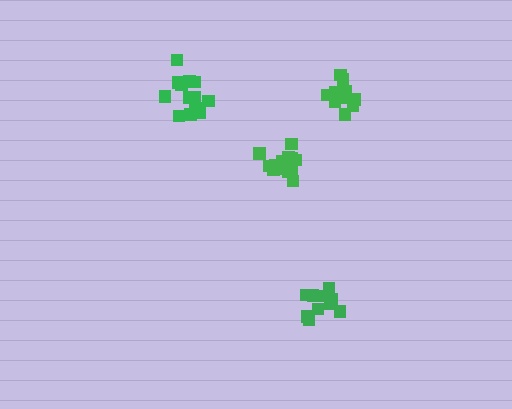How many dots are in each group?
Group 1: 13 dots, Group 2: 10 dots, Group 3: 10 dots, Group 4: 13 dots (46 total).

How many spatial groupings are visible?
There are 4 spatial groupings.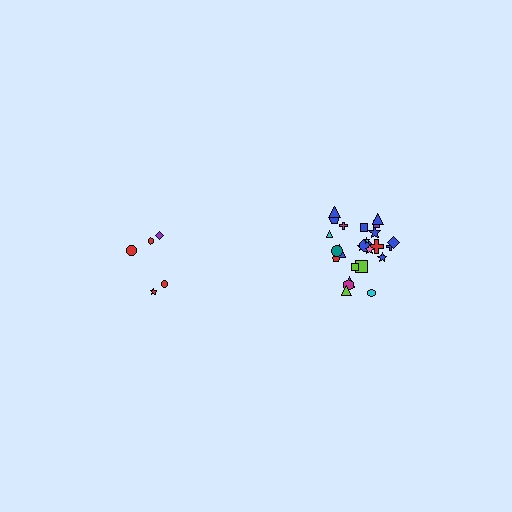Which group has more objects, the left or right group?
The right group.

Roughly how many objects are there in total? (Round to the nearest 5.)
Roughly 30 objects in total.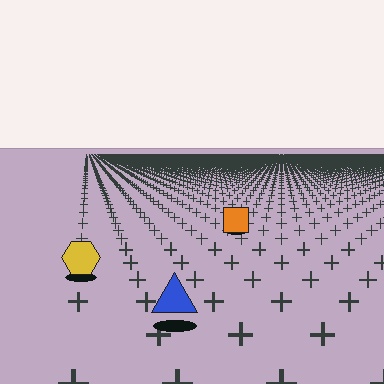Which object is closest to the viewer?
The blue triangle is closest. The texture marks near it are larger and more spread out.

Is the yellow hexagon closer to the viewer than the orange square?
Yes. The yellow hexagon is closer — you can tell from the texture gradient: the ground texture is coarser near it.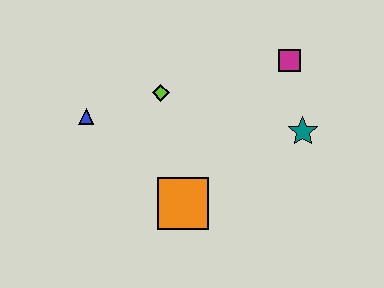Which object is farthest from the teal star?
The blue triangle is farthest from the teal star.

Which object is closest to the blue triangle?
The lime diamond is closest to the blue triangle.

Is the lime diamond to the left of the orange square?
Yes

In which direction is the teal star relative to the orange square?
The teal star is to the right of the orange square.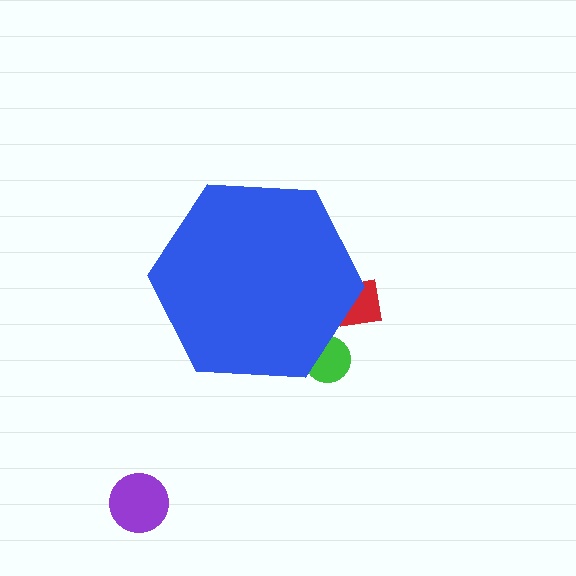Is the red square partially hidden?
Yes, the red square is partially hidden behind the blue hexagon.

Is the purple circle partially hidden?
No, the purple circle is fully visible.